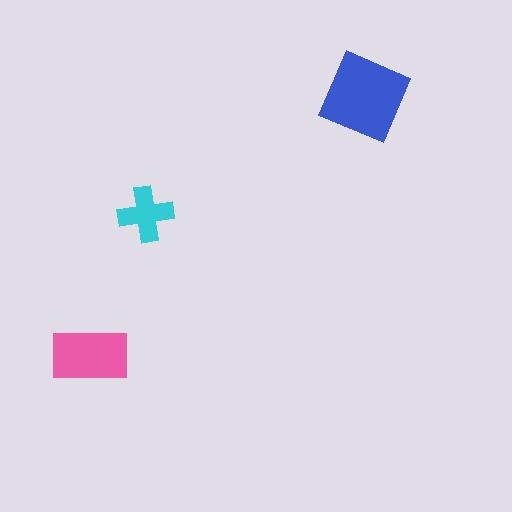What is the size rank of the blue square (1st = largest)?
1st.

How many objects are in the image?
There are 3 objects in the image.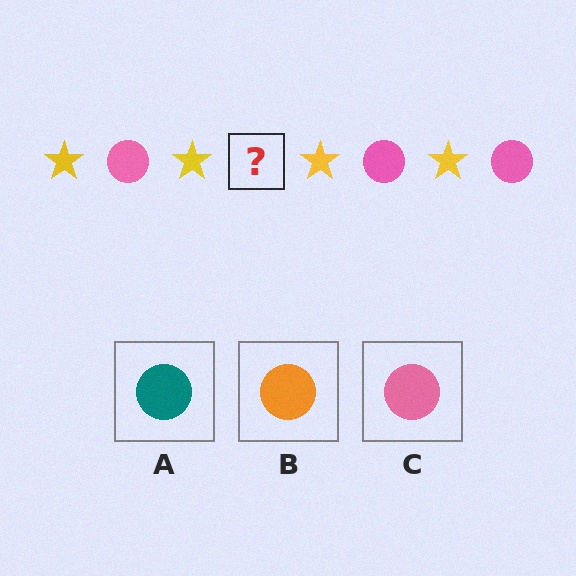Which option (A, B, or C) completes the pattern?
C.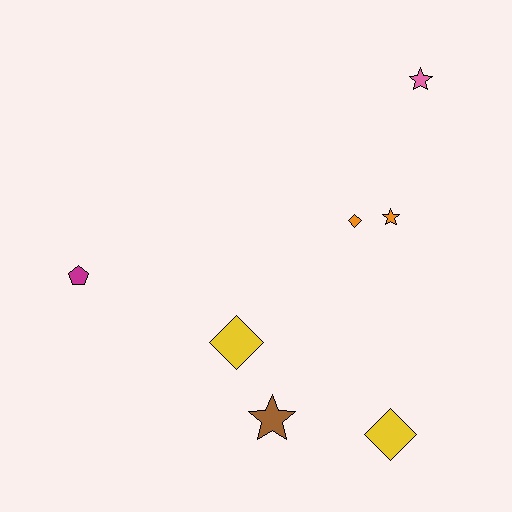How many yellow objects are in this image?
There are 2 yellow objects.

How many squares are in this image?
There are no squares.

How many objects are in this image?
There are 7 objects.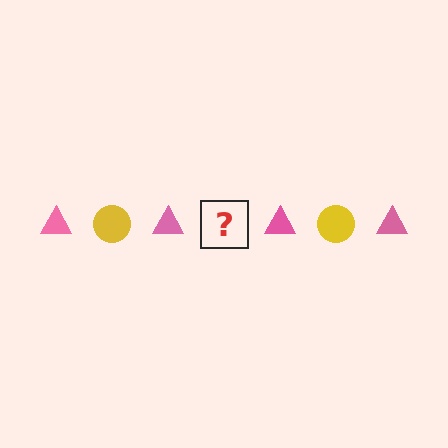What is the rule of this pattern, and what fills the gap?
The rule is that the pattern alternates between pink triangle and yellow circle. The gap should be filled with a yellow circle.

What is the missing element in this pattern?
The missing element is a yellow circle.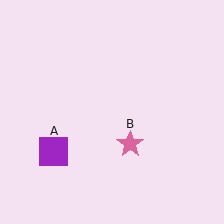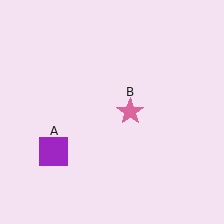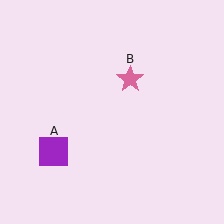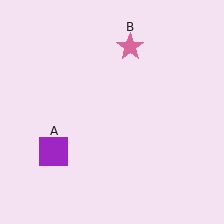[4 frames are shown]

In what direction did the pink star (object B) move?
The pink star (object B) moved up.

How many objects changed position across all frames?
1 object changed position: pink star (object B).